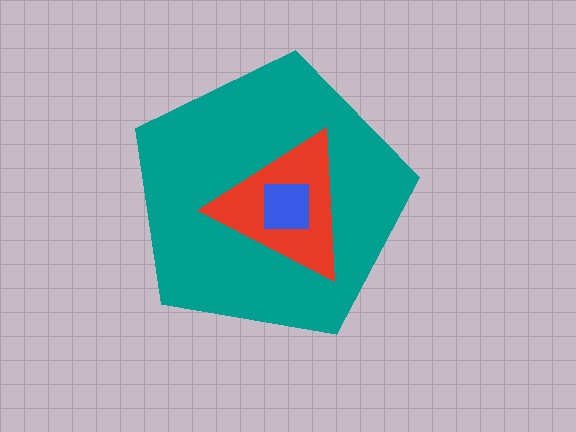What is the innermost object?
The blue square.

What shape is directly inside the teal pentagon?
The red triangle.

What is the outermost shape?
The teal pentagon.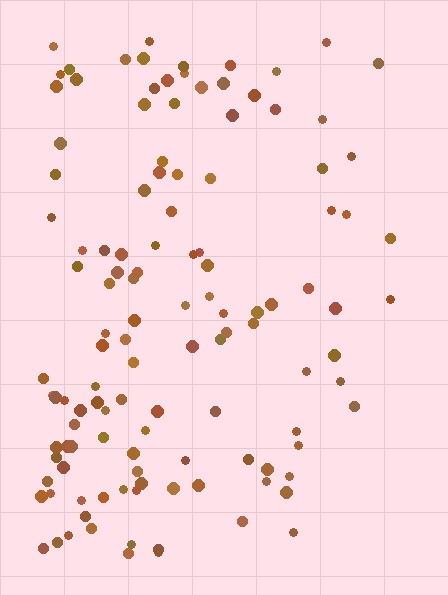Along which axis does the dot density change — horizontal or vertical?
Horizontal.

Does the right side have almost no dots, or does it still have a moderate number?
Still a moderate number, just noticeably fewer than the left.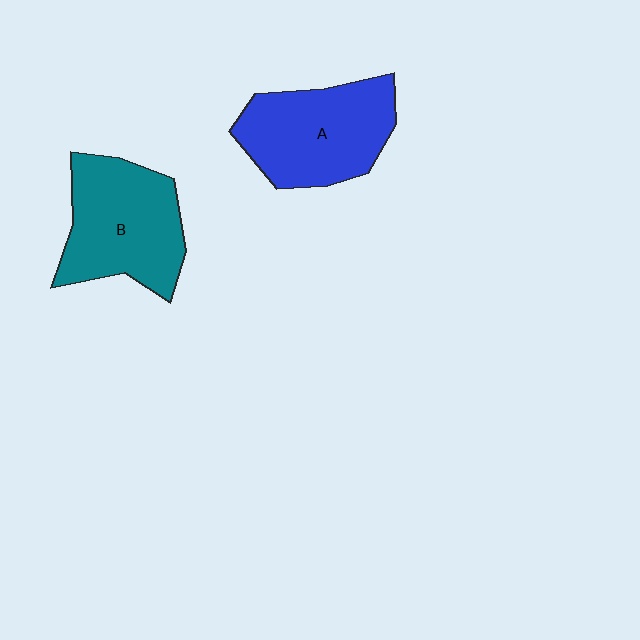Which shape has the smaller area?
Shape A (blue).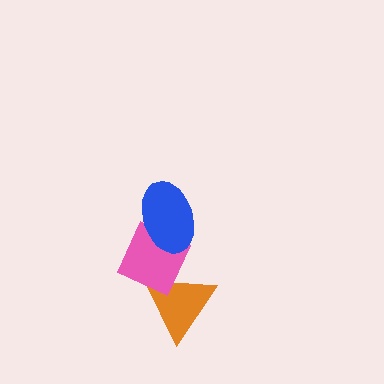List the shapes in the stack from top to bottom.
From top to bottom: the blue ellipse, the pink diamond, the orange triangle.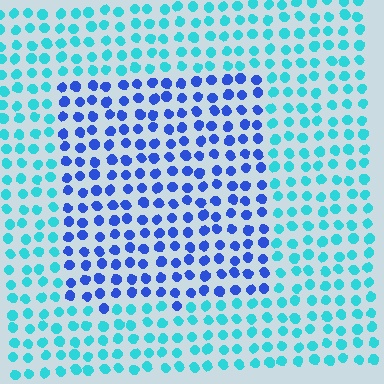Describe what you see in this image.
The image is filled with small cyan elements in a uniform arrangement. A rectangle-shaped region is visible where the elements are tinted to a slightly different hue, forming a subtle color boundary.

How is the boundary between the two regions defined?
The boundary is defined purely by a slight shift in hue (about 46 degrees). Spacing, size, and orientation are identical on both sides.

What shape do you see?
I see a rectangle.